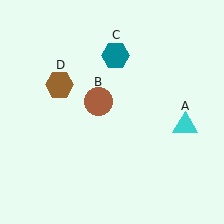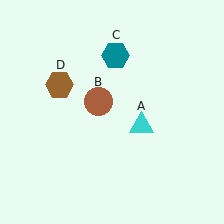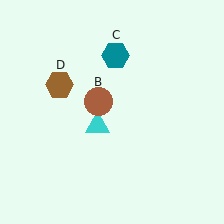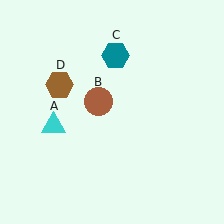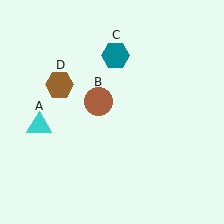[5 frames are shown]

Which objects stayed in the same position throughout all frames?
Brown circle (object B) and teal hexagon (object C) and brown hexagon (object D) remained stationary.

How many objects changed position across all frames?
1 object changed position: cyan triangle (object A).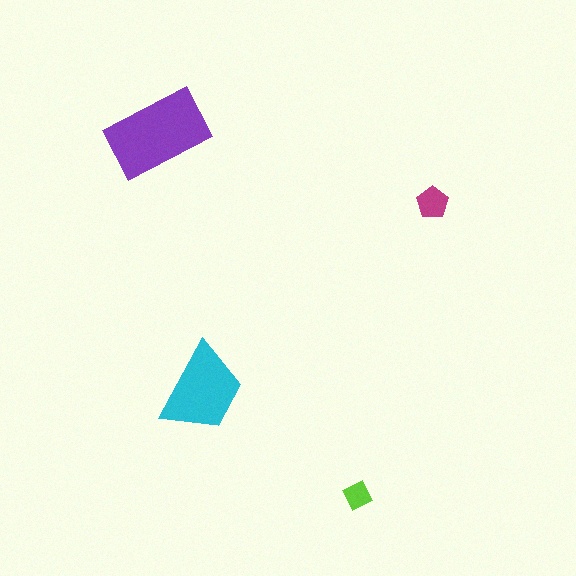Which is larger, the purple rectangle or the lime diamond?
The purple rectangle.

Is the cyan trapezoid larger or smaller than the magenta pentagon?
Larger.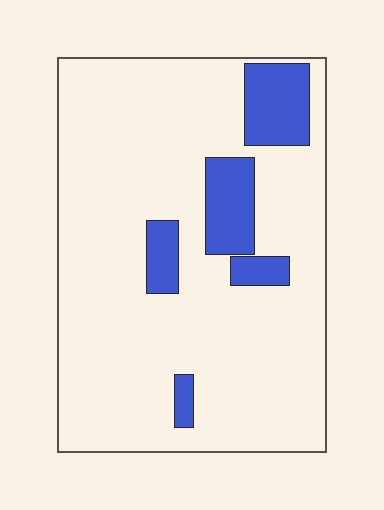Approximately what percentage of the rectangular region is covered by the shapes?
Approximately 15%.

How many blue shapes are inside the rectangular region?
5.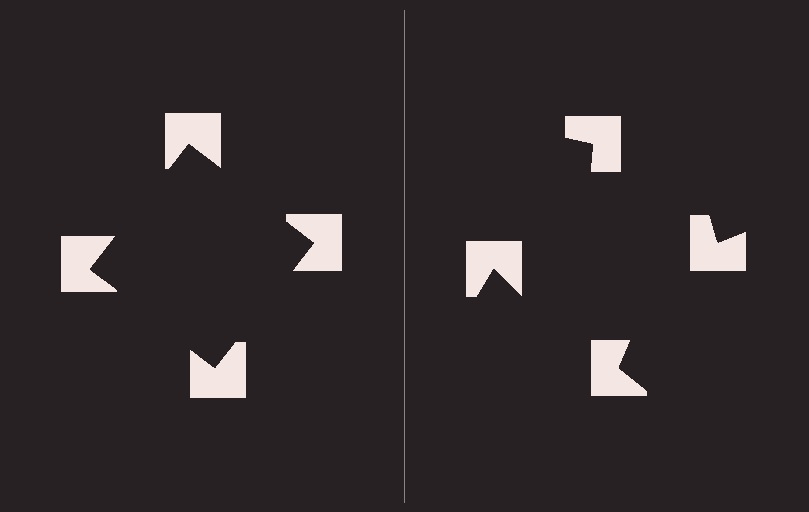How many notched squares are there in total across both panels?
8 — 4 on each side.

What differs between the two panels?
The notched squares are positioned identically on both sides; only the wedge orientations differ. On the left they align to a square; on the right they are misaligned.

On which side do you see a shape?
An illusory square appears on the left side. On the right side the wedge cuts are rotated, so no coherent shape forms.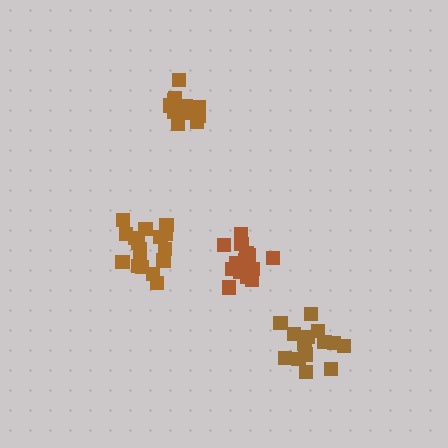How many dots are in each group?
Group 1: 12 dots, Group 2: 15 dots, Group 3: 17 dots, Group 4: 16 dots (60 total).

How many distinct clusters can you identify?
There are 4 distinct clusters.